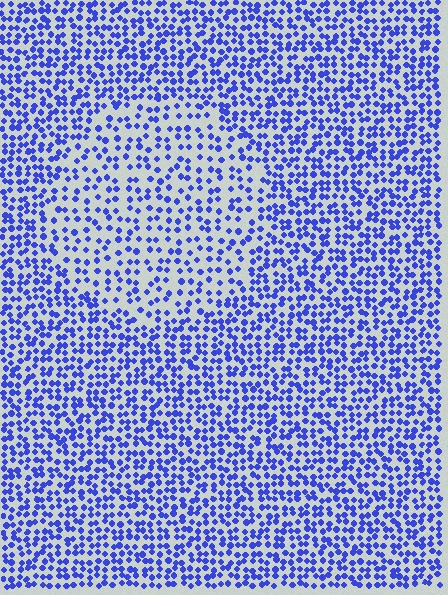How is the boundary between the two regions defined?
The boundary is defined by a change in element density (approximately 1.7x ratio). All elements are the same color, size, and shape.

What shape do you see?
I see a circle.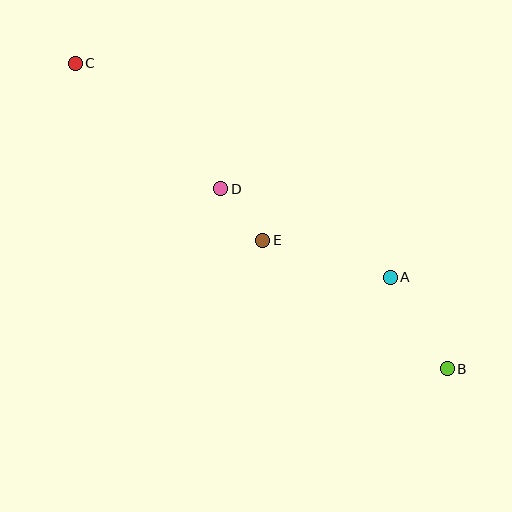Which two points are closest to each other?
Points D and E are closest to each other.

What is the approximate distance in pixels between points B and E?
The distance between B and E is approximately 225 pixels.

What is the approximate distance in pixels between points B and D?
The distance between B and D is approximately 289 pixels.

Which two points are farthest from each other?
Points B and C are farthest from each other.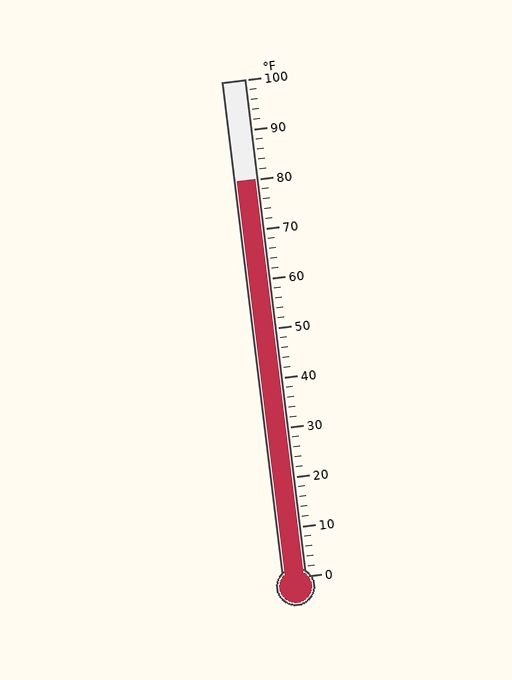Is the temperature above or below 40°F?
The temperature is above 40°F.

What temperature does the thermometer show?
The thermometer shows approximately 80°F.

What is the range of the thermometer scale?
The thermometer scale ranges from 0°F to 100°F.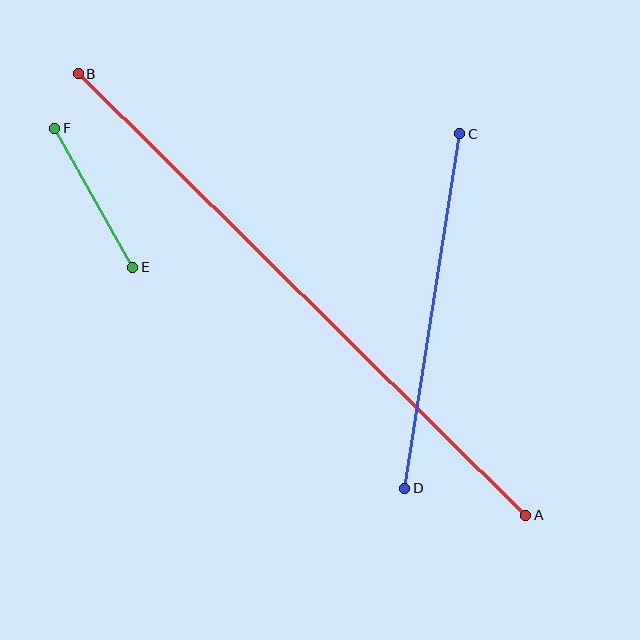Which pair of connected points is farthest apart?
Points A and B are farthest apart.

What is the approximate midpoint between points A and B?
The midpoint is at approximately (302, 295) pixels.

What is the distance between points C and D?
The distance is approximately 359 pixels.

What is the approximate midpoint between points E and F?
The midpoint is at approximately (94, 198) pixels.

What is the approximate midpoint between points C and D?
The midpoint is at approximately (432, 311) pixels.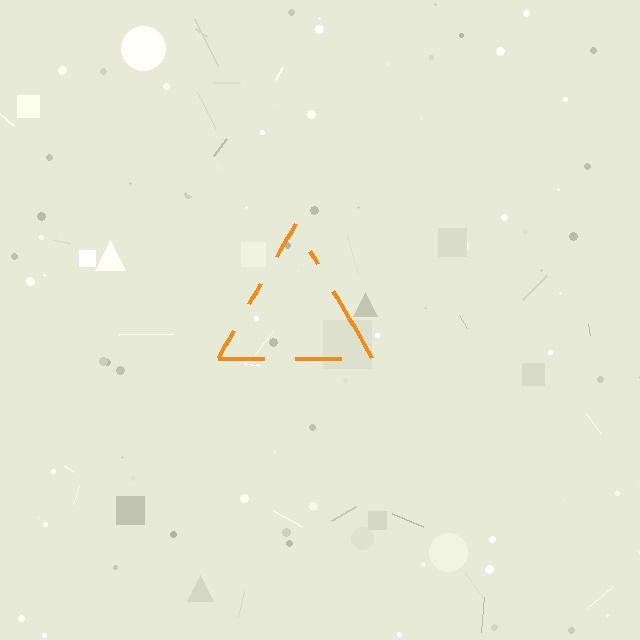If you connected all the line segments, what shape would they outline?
They would outline a triangle.